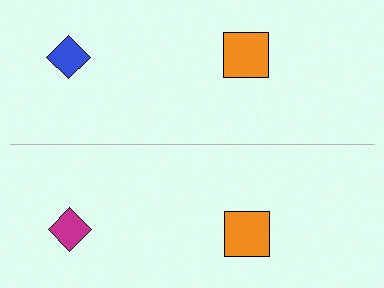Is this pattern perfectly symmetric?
No, the pattern is not perfectly symmetric. The magenta diamond on the bottom side breaks the symmetry — its mirror counterpart is blue.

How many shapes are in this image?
There are 4 shapes in this image.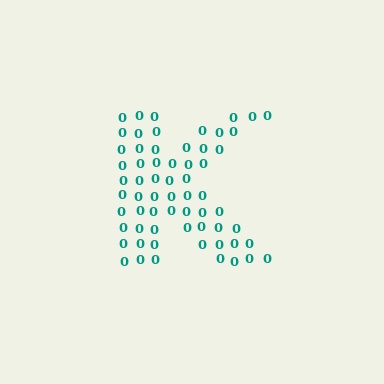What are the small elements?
The small elements are digit 0's.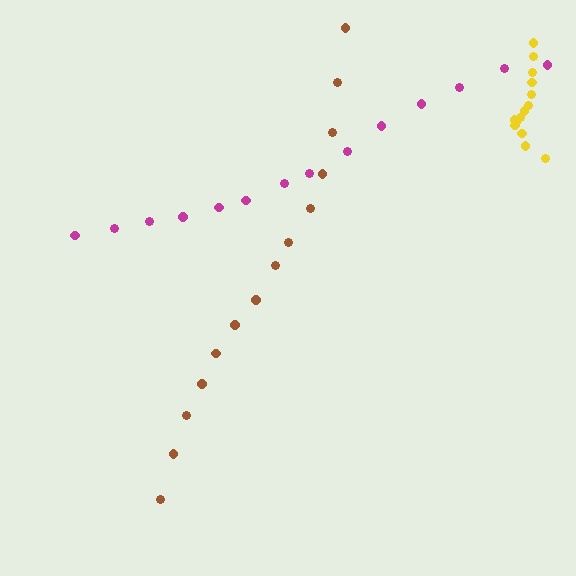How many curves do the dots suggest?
There are 3 distinct paths.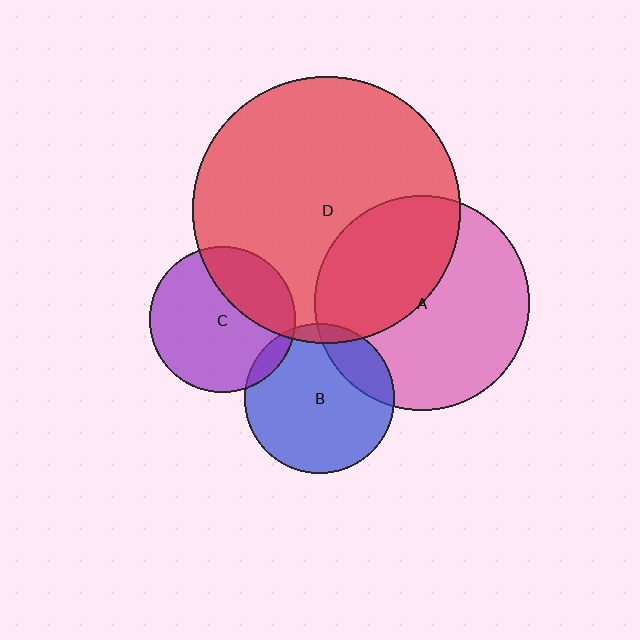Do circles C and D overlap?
Yes.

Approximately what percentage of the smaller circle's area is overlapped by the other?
Approximately 30%.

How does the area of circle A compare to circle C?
Approximately 2.1 times.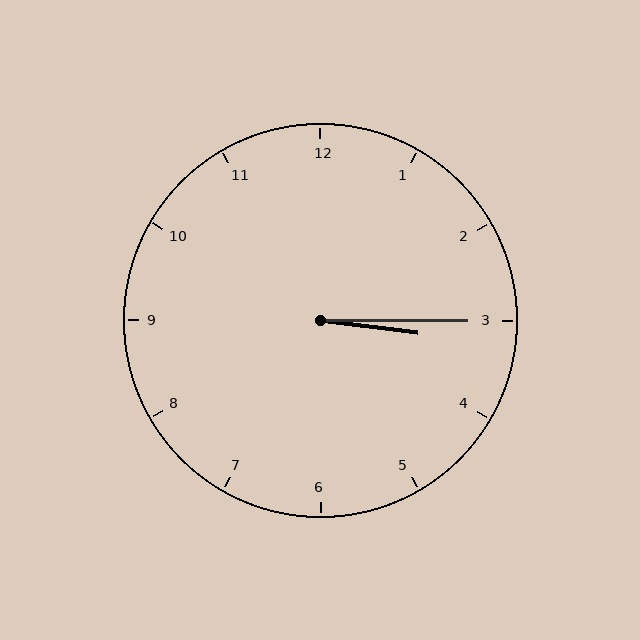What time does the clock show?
3:15.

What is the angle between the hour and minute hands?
Approximately 8 degrees.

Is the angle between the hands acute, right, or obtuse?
It is acute.